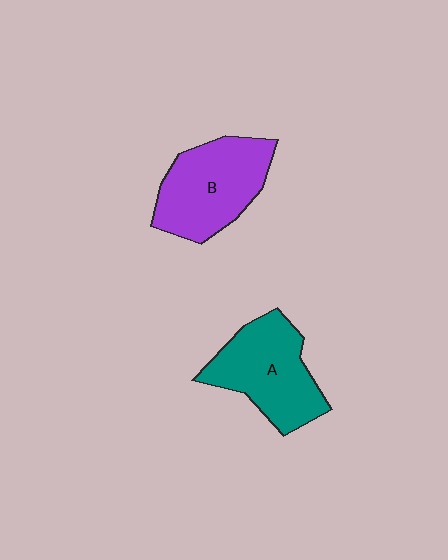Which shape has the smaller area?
Shape A (teal).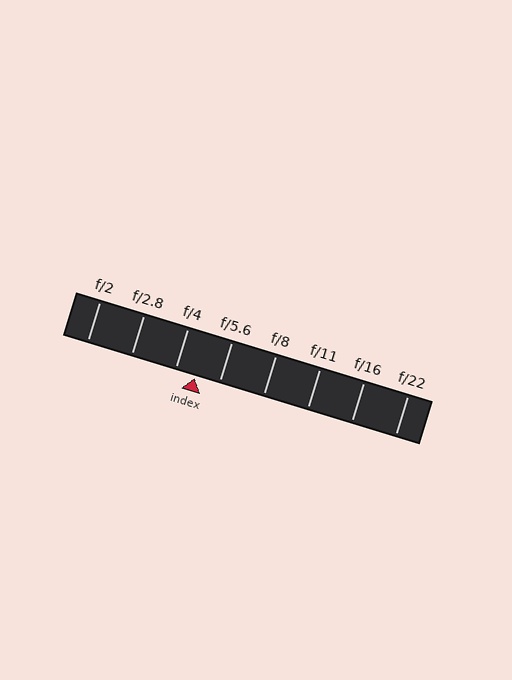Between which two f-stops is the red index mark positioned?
The index mark is between f/4 and f/5.6.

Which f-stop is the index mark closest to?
The index mark is closest to f/4.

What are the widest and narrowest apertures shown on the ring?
The widest aperture shown is f/2 and the narrowest is f/22.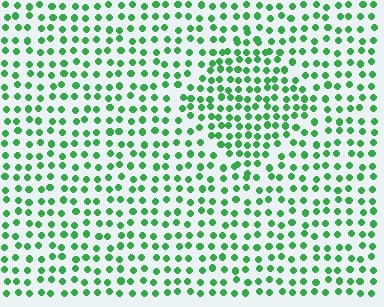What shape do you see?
I see a diamond.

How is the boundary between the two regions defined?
The boundary is defined by a change in element density (approximately 1.5x ratio). All elements are the same color, size, and shape.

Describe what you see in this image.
The image contains small green elements arranged at two different densities. A diamond-shaped region is visible where the elements are more densely packed than the surrounding area.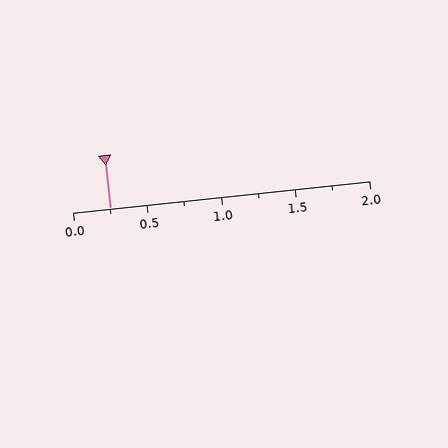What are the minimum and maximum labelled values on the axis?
The axis runs from 0.0 to 2.0.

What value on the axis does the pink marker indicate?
The marker indicates approximately 0.25.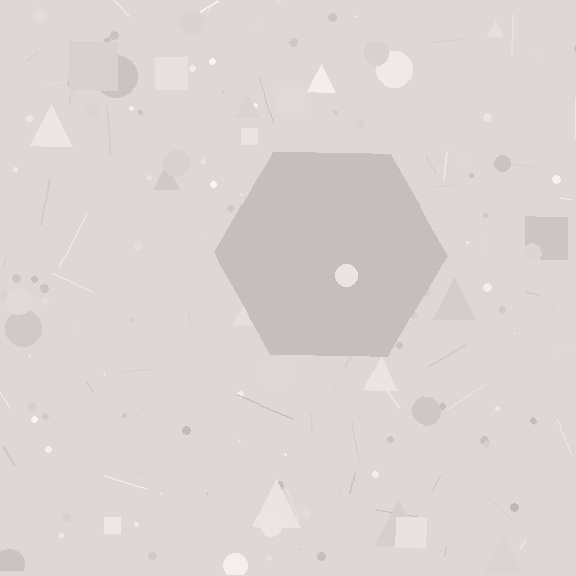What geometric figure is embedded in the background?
A hexagon is embedded in the background.